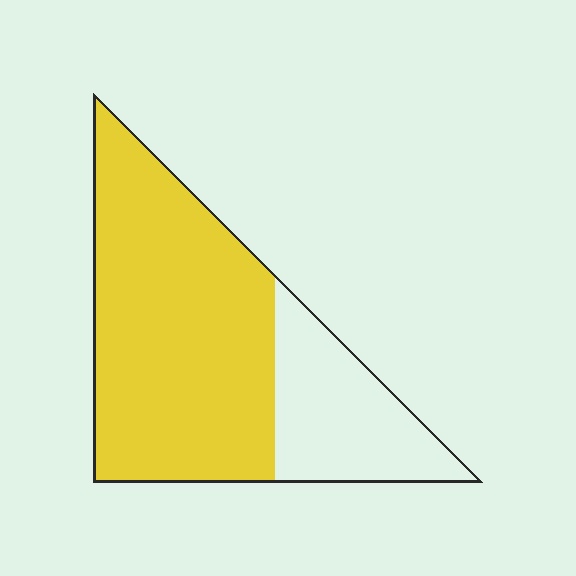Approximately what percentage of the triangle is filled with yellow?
Approximately 70%.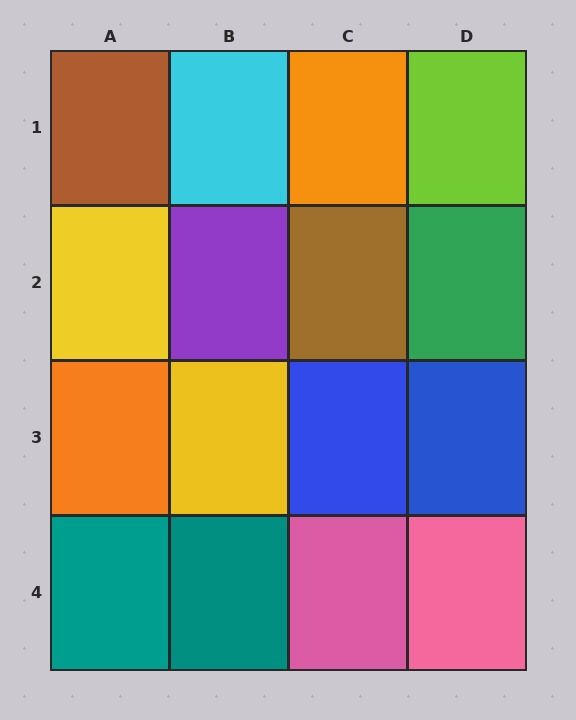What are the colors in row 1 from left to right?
Brown, cyan, orange, lime.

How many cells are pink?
2 cells are pink.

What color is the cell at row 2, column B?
Purple.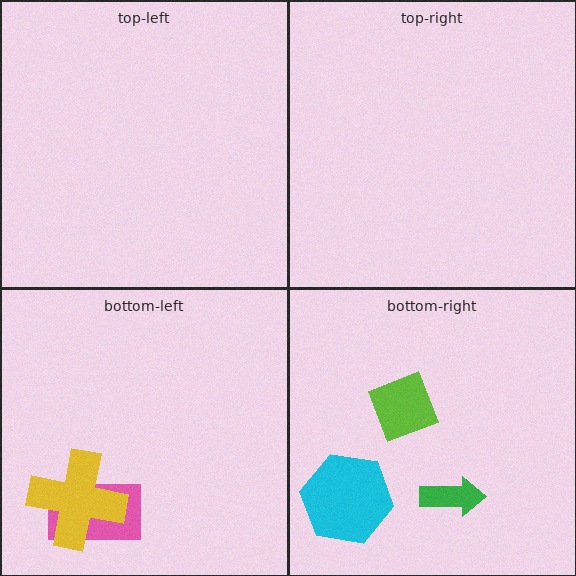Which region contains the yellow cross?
The bottom-left region.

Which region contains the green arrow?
The bottom-right region.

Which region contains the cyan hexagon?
The bottom-right region.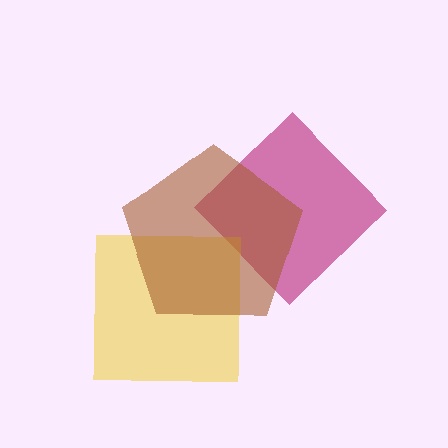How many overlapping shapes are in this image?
There are 3 overlapping shapes in the image.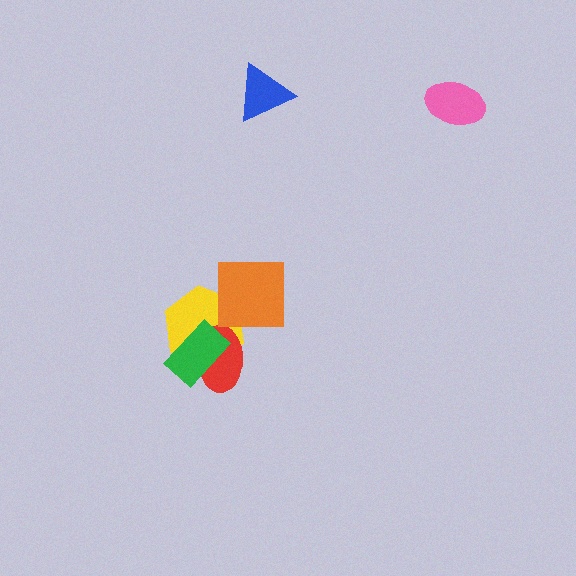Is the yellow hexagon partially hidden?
Yes, it is partially covered by another shape.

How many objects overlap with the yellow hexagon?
3 objects overlap with the yellow hexagon.